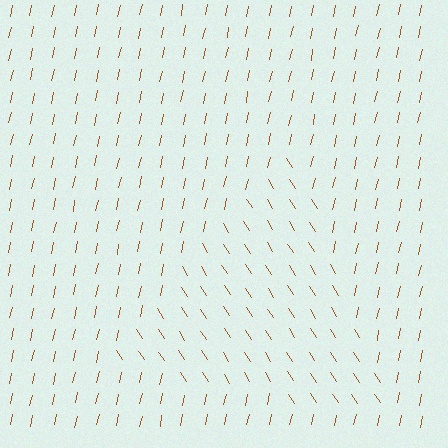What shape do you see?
I see a triangle.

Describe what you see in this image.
The image is filled with small brown line segments. A triangle region in the image has lines oriented differently from the surrounding lines, creating a visible texture boundary.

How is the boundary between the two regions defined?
The boundary is defined purely by a change in line orientation (approximately 45 degrees difference). All lines are the same color and thickness.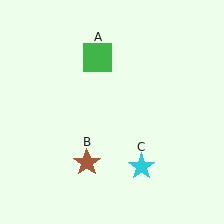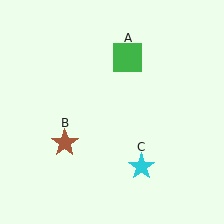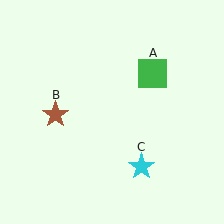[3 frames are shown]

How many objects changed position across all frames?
2 objects changed position: green square (object A), brown star (object B).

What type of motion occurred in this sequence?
The green square (object A), brown star (object B) rotated clockwise around the center of the scene.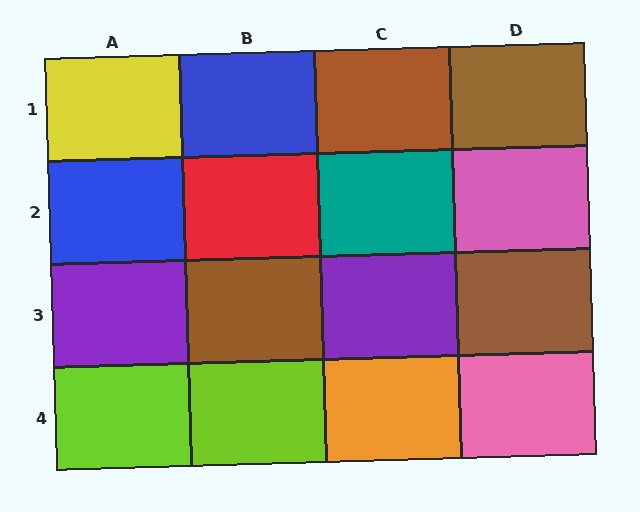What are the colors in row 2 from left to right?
Blue, red, teal, pink.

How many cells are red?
1 cell is red.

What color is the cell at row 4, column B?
Lime.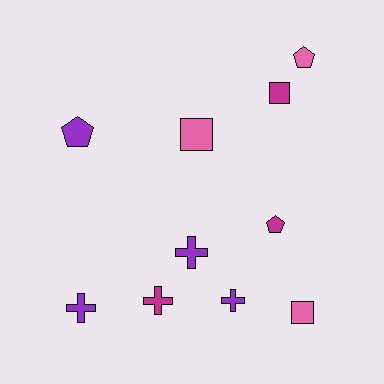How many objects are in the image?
There are 10 objects.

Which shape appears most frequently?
Cross, with 4 objects.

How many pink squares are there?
There are 2 pink squares.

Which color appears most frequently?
Purple, with 4 objects.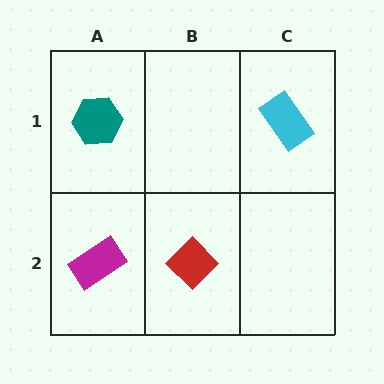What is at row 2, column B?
A red diamond.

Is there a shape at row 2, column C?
No, that cell is empty.